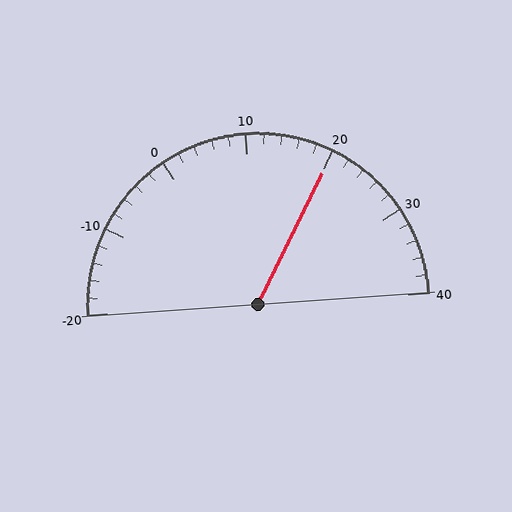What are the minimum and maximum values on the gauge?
The gauge ranges from -20 to 40.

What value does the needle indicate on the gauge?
The needle indicates approximately 20.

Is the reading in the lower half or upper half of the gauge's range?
The reading is in the upper half of the range (-20 to 40).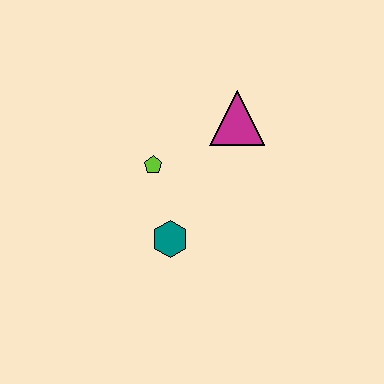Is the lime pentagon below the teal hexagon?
No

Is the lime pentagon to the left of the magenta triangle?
Yes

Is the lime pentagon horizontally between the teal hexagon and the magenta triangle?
No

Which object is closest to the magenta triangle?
The lime pentagon is closest to the magenta triangle.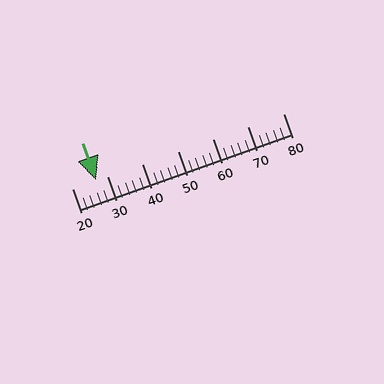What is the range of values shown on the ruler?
The ruler shows values from 20 to 80.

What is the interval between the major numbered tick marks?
The major tick marks are spaced 10 units apart.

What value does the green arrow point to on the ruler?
The green arrow points to approximately 27.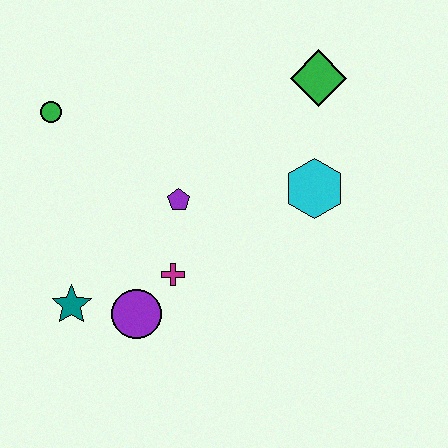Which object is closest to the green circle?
The purple pentagon is closest to the green circle.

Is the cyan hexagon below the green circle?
Yes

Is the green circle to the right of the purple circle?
No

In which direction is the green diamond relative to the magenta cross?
The green diamond is above the magenta cross.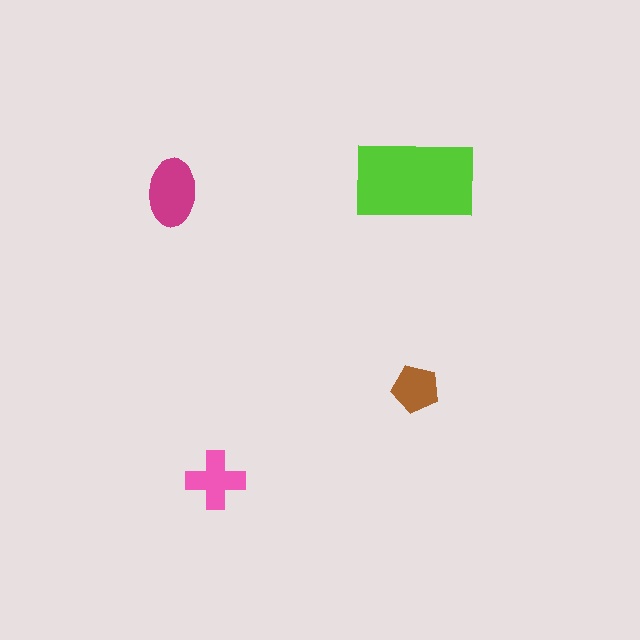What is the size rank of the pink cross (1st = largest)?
3rd.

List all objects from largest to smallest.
The lime rectangle, the magenta ellipse, the pink cross, the brown pentagon.